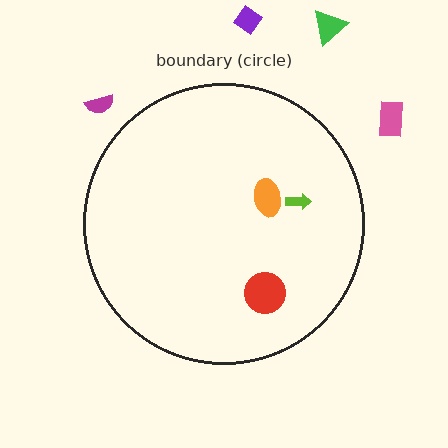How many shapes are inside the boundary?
3 inside, 4 outside.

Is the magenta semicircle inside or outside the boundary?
Outside.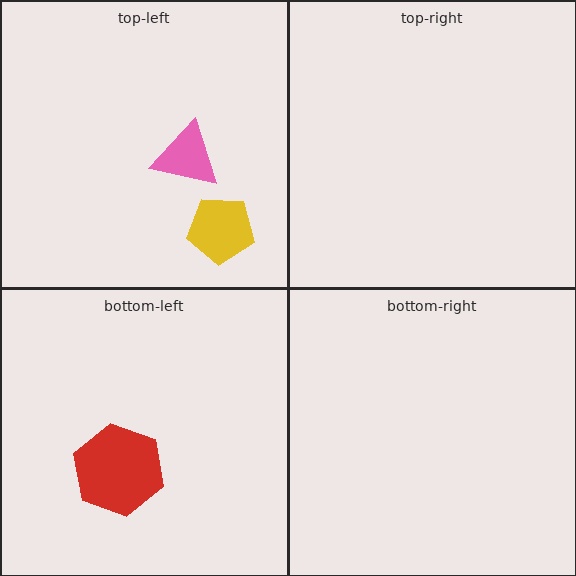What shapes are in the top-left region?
The yellow pentagon, the pink triangle.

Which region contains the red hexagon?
The bottom-left region.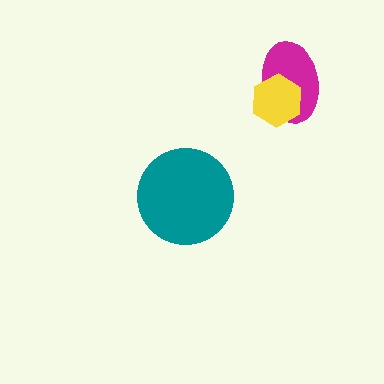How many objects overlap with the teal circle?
0 objects overlap with the teal circle.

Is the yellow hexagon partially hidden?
No, no other shape covers it.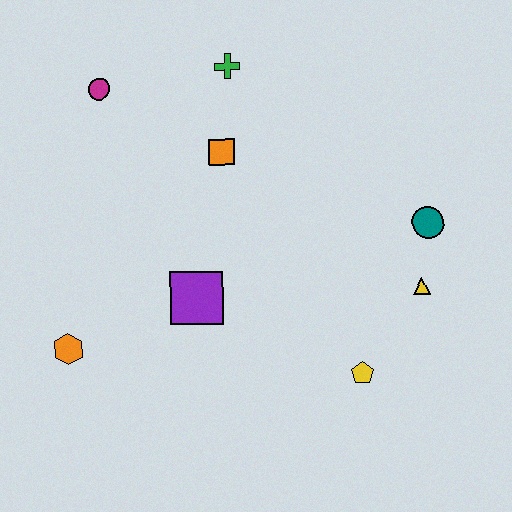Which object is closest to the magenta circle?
The green cross is closest to the magenta circle.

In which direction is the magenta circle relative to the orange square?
The magenta circle is to the left of the orange square.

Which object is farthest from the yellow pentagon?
The magenta circle is farthest from the yellow pentagon.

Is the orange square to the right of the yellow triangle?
No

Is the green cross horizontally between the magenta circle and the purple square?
No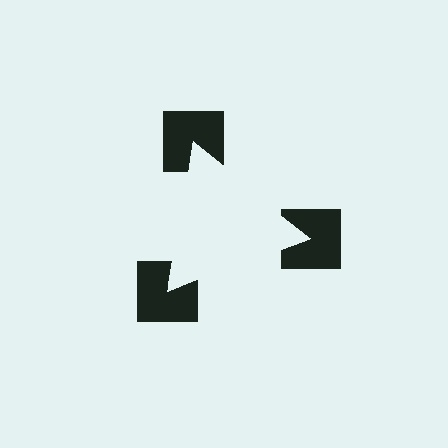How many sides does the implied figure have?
3 sides.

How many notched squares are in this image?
There are 3 — one at each vertex of the illusory triangle.